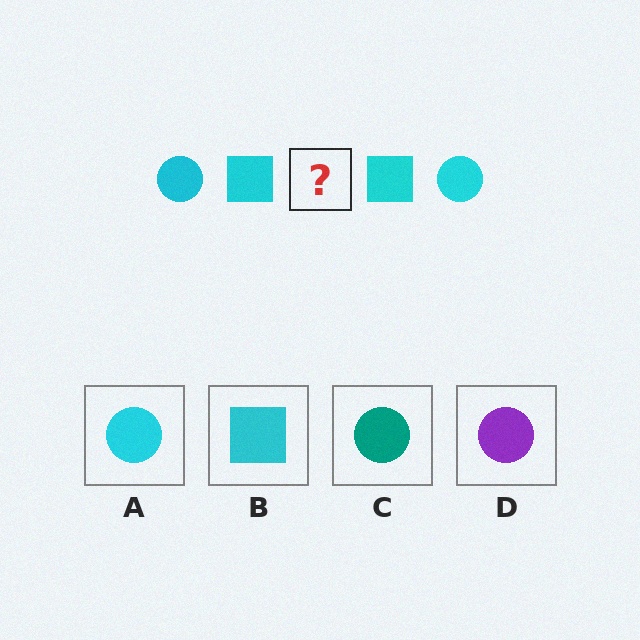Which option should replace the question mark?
Option A.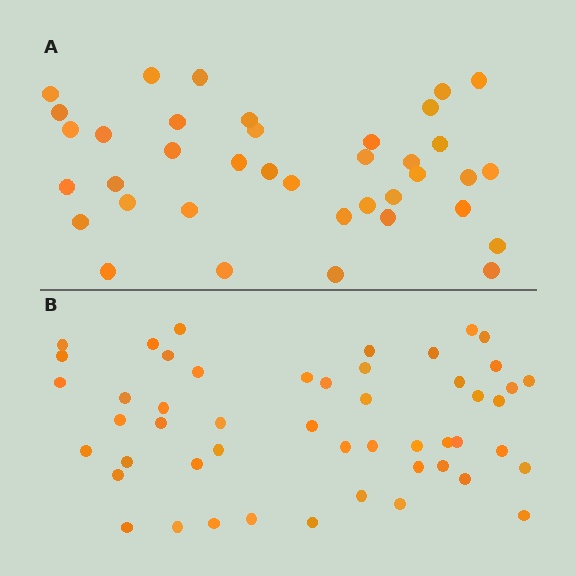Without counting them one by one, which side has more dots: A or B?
Region B (the bottom region) has more dots.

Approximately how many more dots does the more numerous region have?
Region B has roughly 12 or so more dots than region A.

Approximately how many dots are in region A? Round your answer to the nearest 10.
About 40 dots. (The exact count is 38, which rounds to 40.)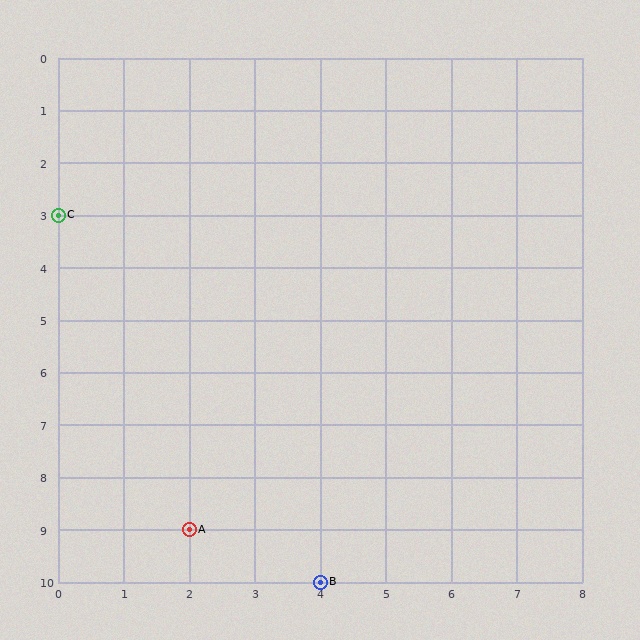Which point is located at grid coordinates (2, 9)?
Point A is at (2, 9).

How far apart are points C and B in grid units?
Points C and B are 4 columns and 7 rows apart (about 8.1 grid units diagonally).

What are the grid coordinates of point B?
Point B is at grid coordinates (4, 10).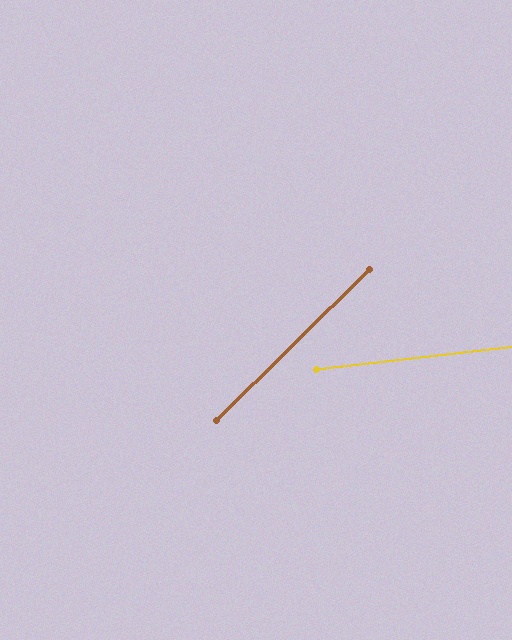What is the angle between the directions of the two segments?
Approximately 38 degrees.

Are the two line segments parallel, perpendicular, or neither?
Neither parallel nor perpendicular — they differ by about 38°.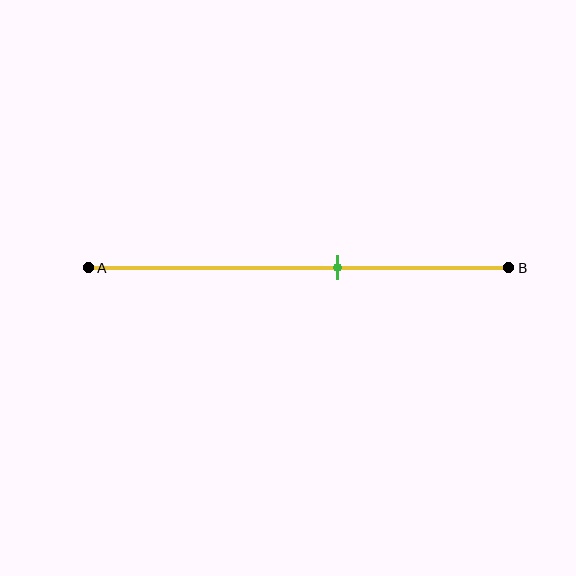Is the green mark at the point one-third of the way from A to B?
No, the mark is at about 60% from A, not at the 33% one-third point.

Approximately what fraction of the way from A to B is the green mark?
The green mark is approximately 60% of the way from A to B.